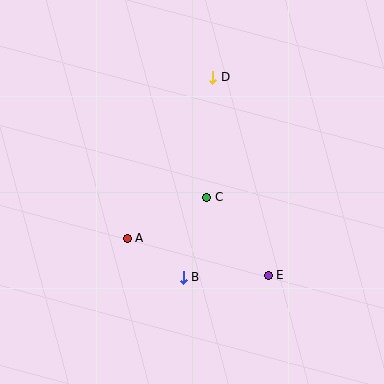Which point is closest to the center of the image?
Point C at (206, 197) is closest to the center.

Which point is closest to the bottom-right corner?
Point E is closest to the bottom-right corner.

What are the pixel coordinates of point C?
Point C is at (206, 197).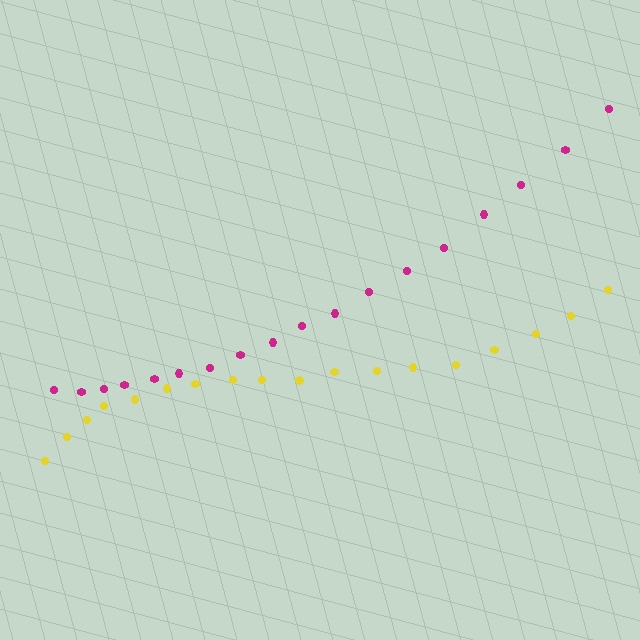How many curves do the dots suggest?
There are 2 distinct paths.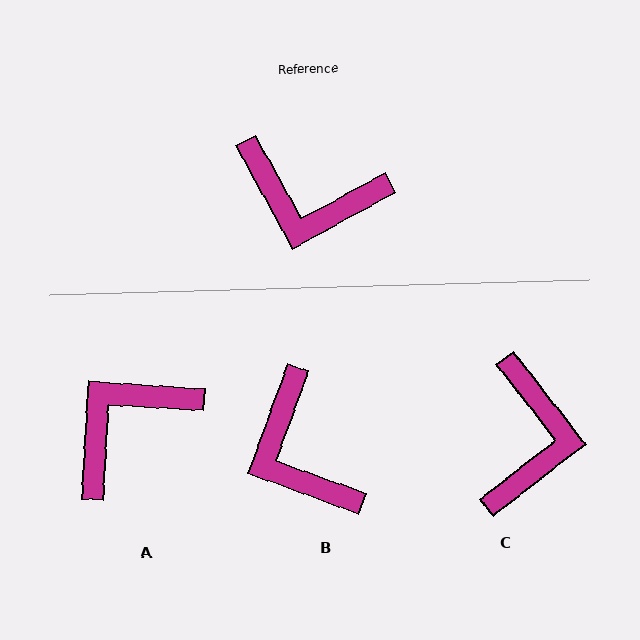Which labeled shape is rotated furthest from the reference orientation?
A, about 122 degrees away.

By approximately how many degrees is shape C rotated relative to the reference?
Approximately 99 degrees counter-clockwise.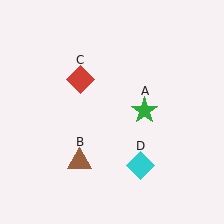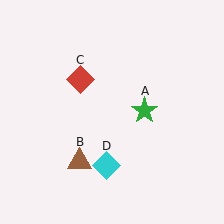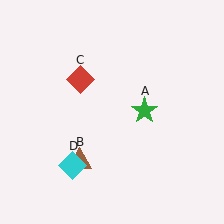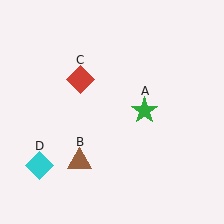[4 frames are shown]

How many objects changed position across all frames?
1 object changed position: cyan diamond (object D).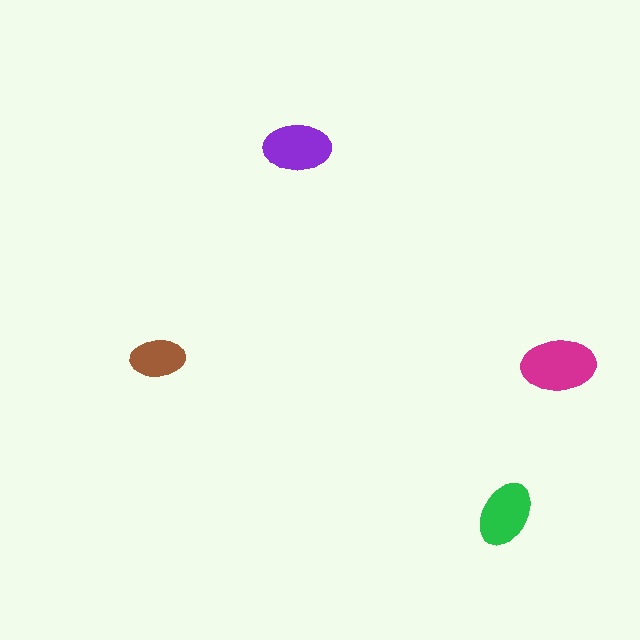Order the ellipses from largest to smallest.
the magenta one, the purple one, the green one, the brown one.